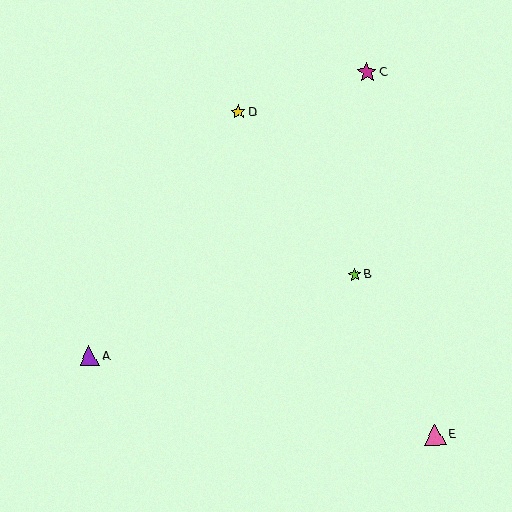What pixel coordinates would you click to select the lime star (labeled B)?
Click at (355, 275) to select the lime star B.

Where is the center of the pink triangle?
The center of the pink triangle is at (435, 435).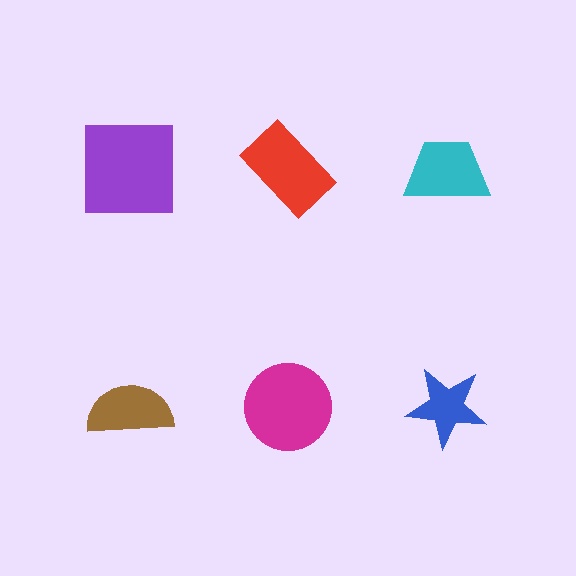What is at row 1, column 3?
A cyan trapezoid.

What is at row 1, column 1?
A purple square.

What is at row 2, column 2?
A magenta circle.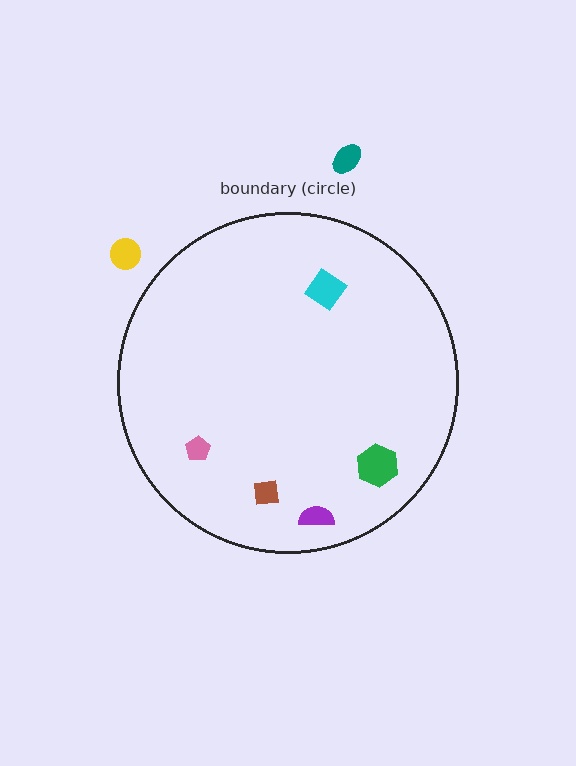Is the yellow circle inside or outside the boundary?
Outside.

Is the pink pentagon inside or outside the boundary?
Inside.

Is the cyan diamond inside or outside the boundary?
Inside.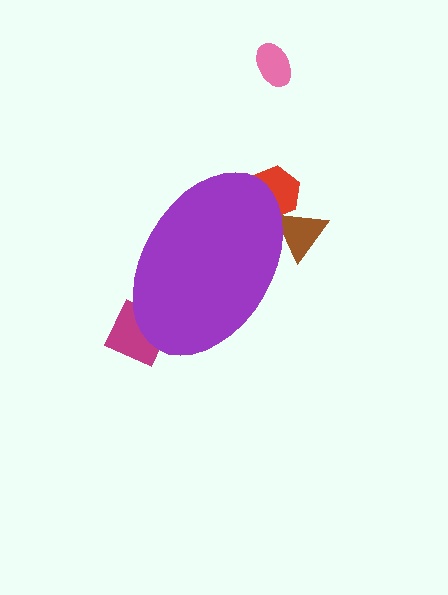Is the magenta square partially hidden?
Yes, the magenta square is partially hidden behind the purple ellipse.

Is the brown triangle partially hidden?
Yes, the brown triangle is partially hidden behind the purple ellipse.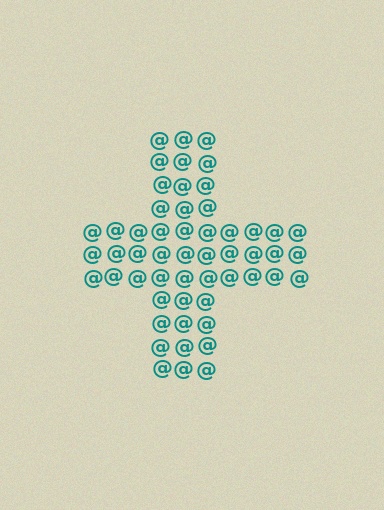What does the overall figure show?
The overall figure shows a cross.